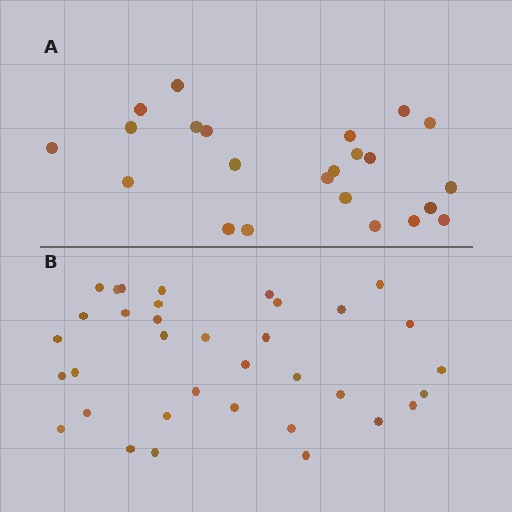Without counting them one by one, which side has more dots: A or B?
Region B (the bottom region) has more dots.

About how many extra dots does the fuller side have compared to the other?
Region B has roughly 12 or so more dots than region A.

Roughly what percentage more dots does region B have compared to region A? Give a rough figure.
About 50% more.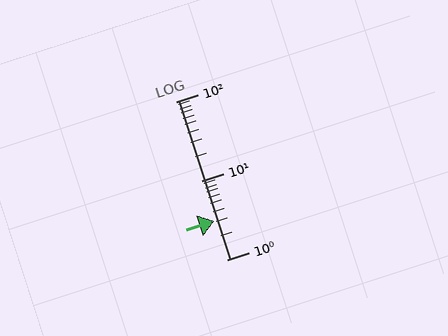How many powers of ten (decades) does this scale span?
The scale spans 2 decades, from 1 to 100.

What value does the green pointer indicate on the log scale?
The pointer indicates approximately 3.1.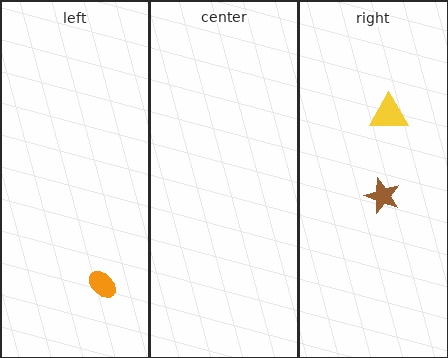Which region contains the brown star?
The right region.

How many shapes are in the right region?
2.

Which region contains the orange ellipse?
The left region.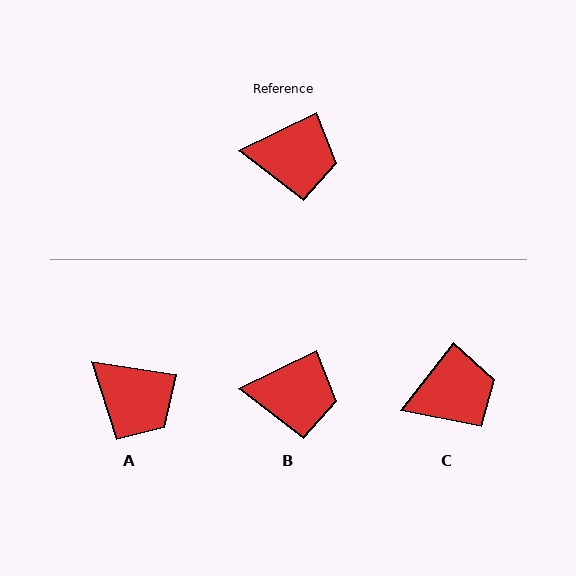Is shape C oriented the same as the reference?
No, it is off by about 26 degrees.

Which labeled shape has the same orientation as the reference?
B.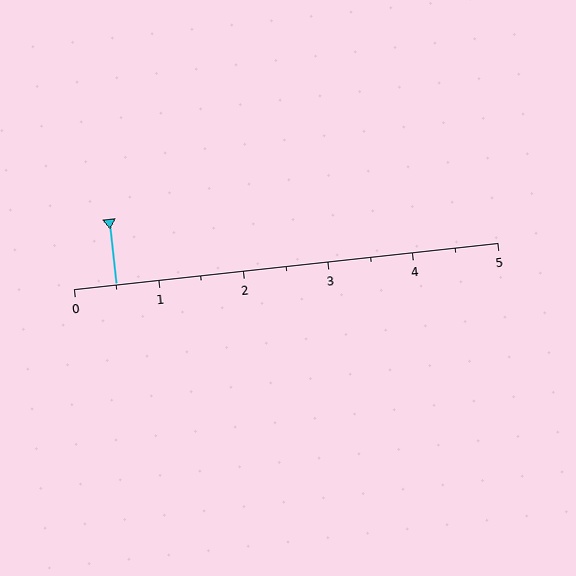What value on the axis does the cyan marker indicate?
The marker indicates approximately 0.5.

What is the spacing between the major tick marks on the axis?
The major ticks are spaced 1 apart.